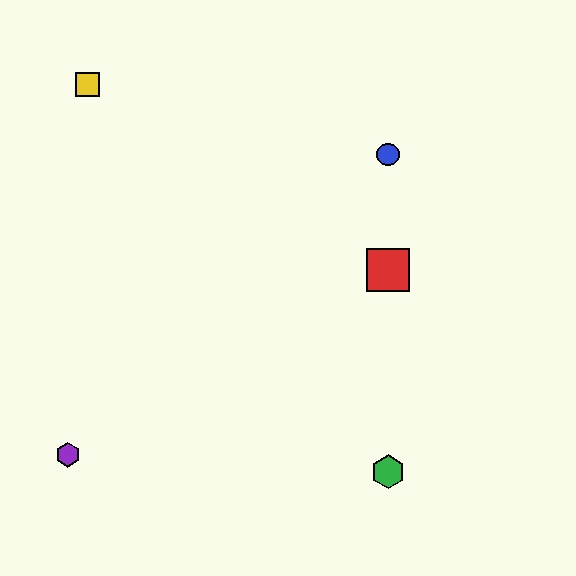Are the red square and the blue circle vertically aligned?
Yes, both are at x≈388.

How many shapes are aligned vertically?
3 shapes (the red square, the blue circle, the green hexagon) are aligned vertically.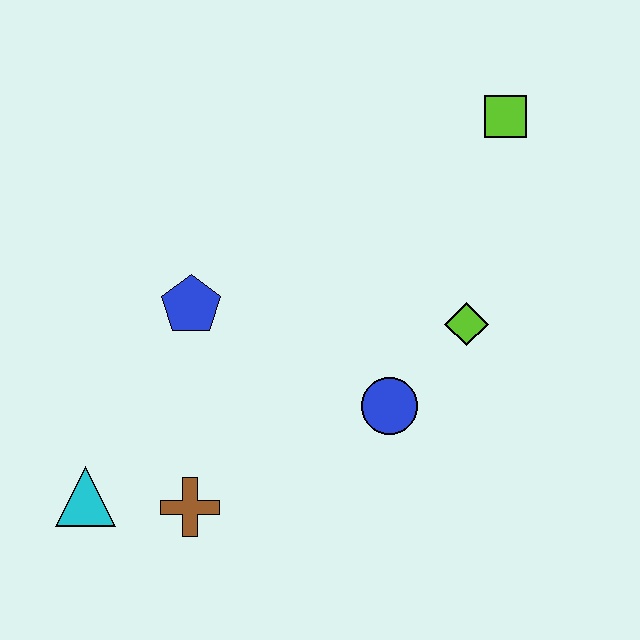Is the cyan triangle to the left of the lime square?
Yes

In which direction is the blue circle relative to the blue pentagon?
The blue circle is to the right of the blue pentagon.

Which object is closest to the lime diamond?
The blue circle is closest to the lime diamond.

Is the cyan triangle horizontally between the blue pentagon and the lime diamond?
No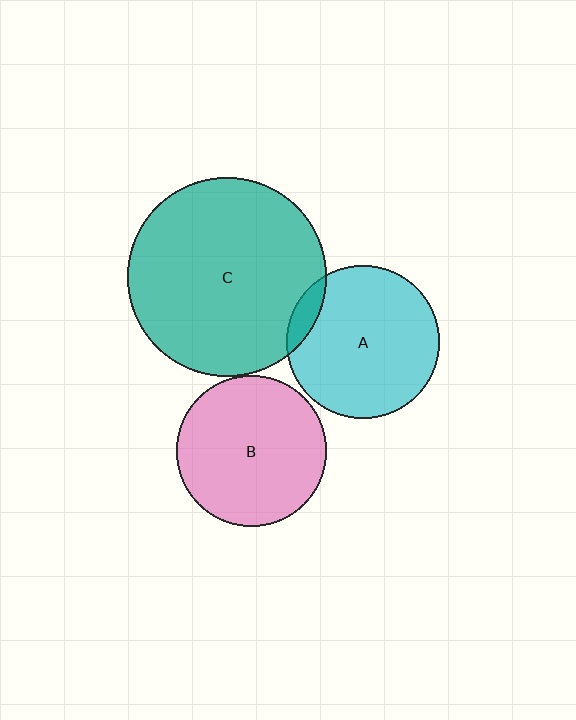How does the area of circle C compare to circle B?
Approximately 1.8 times.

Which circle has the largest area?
Circle C (teal).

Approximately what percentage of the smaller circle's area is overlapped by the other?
Approximately 10%.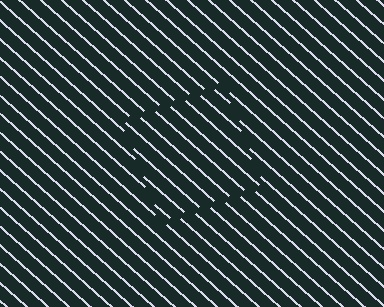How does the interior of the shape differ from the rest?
The interior of the shape contains the same grating, shifted by half a period — the contour is defined by the phase discontinuity where line-ends from the inner and outer gratings abut.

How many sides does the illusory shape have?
4 sides — the line-ends trace a square.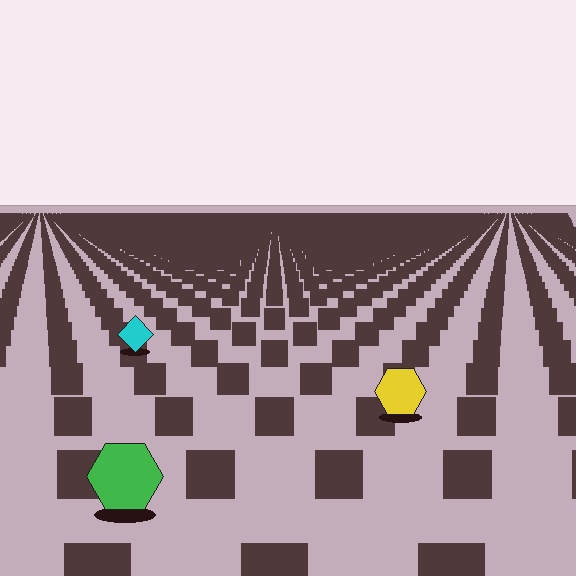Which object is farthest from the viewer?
The cyan diamond is farthest from the viewer. It appears smaller and the ground texture around it is denser.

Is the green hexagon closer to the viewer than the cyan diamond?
Yes. The green hexagon is closer — you can tell from the texture gradient: the ground texture is coarser near it.